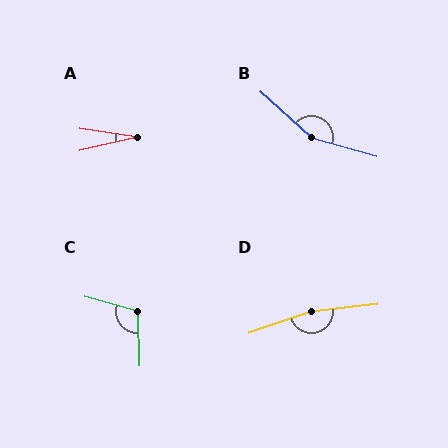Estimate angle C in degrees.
Approximately 107 degrees.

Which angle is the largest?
D, at approximately 167 degrees.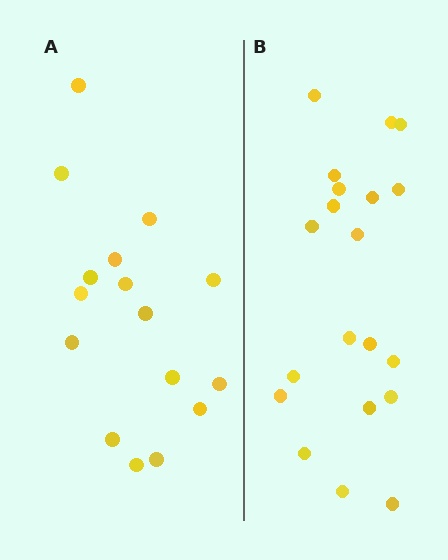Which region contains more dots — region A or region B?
Region B (the right region) has more dots.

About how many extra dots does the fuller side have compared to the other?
Region B has about 4 more dots than region A.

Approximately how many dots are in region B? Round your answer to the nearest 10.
About 20 dots.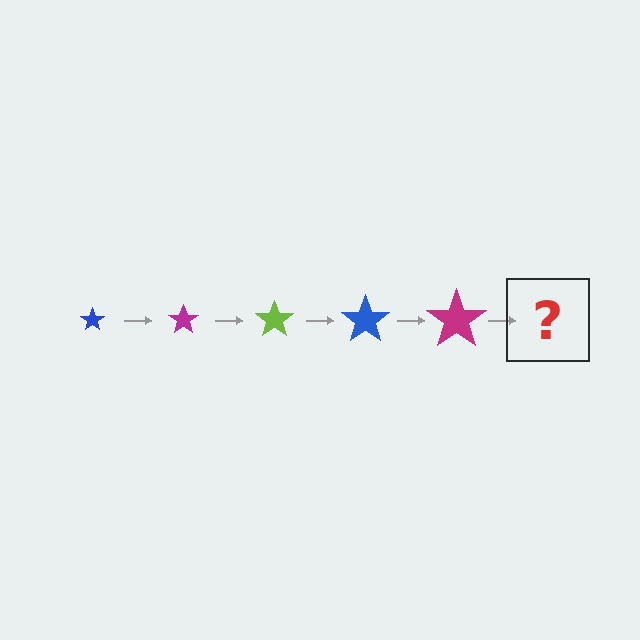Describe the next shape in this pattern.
It should be a lime star, larger than the previous one.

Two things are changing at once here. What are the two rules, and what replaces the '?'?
The two rules are that the star grows larger each step and the color cycles through blue, magenta, and lime. The '?' should be a lime star, larger than the previous one.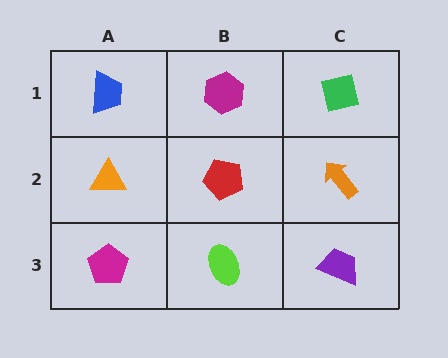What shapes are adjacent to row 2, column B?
A magenta hexagon (row 1, column B), a lime ellipse (row 3, column B), an orange triangle (row 2, column A), an orange arrow (row 2, column C).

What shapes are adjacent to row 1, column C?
An orange arrow (row 2, column C), a magenta hexagon (row 1, column B).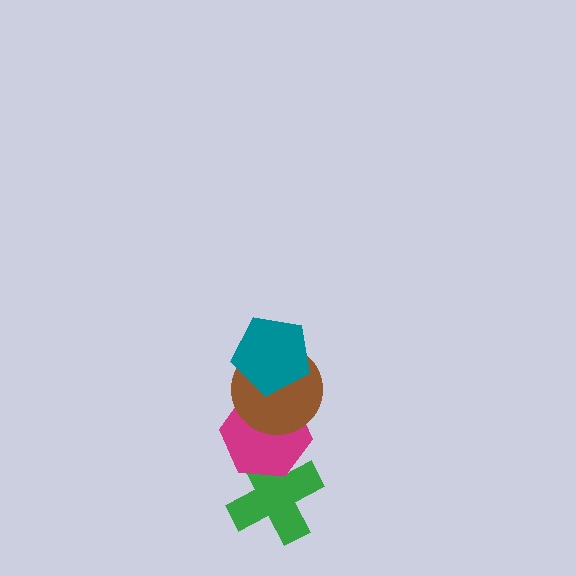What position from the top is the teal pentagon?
The teal pentagon is 1st from the top.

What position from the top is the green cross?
The green cross is 4th from the top.